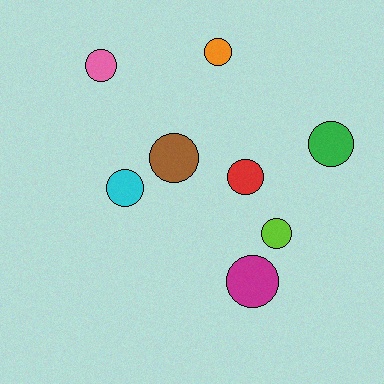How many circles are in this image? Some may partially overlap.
There are 8 circles.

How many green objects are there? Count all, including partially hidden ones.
There is 1 green object.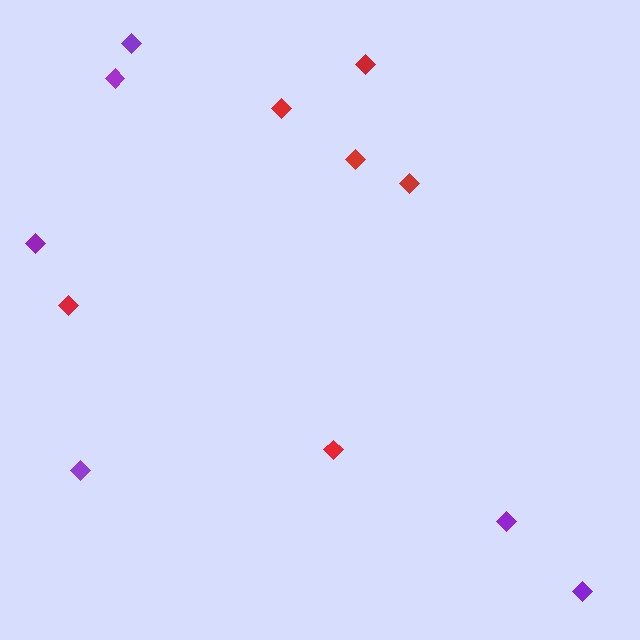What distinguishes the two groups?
There are 2 groups: one group of red diamonds (6) and one group of purple diamonds (6).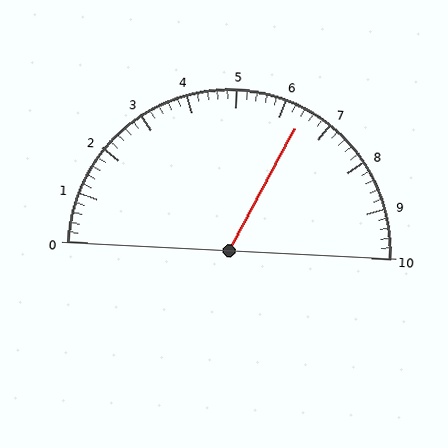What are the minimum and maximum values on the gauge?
The gauge ranges from 0 to 10.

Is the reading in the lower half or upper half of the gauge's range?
The reading is in the upper half of the range (0 to 10).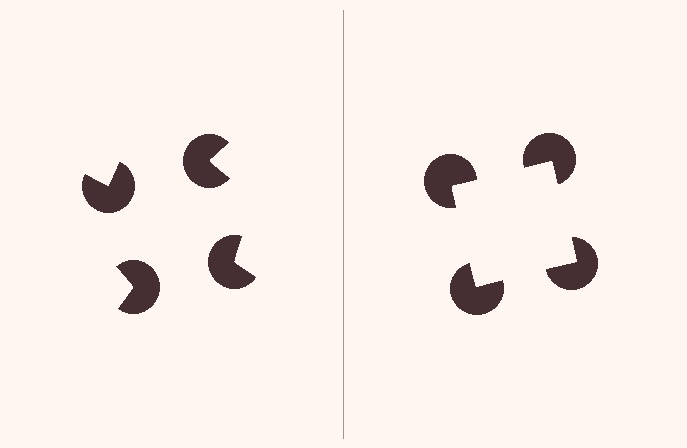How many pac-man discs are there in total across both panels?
8 — 4 on each side.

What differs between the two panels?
The pac-man discs are positioned identically on both sides; only the wedge orientations differ. On the right they align to a square; on the left they are misaligned.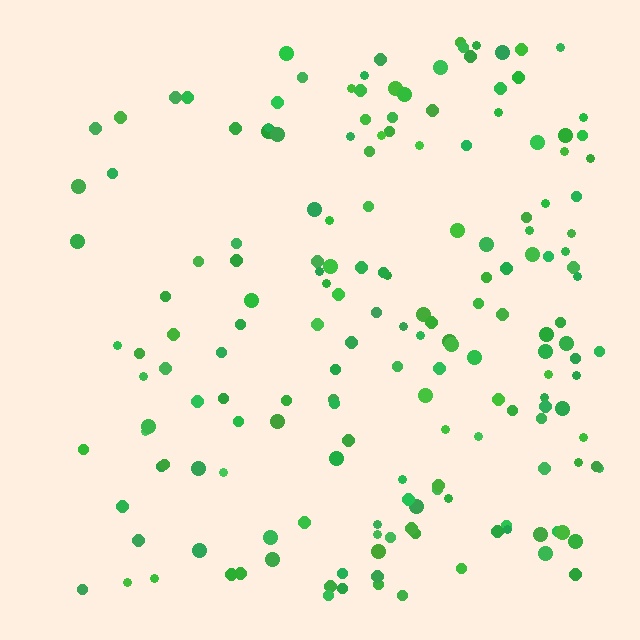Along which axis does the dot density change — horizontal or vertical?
Horizontal.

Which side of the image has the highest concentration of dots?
The right.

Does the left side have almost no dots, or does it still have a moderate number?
Still a moderate number, just noticeably fewer than the right.